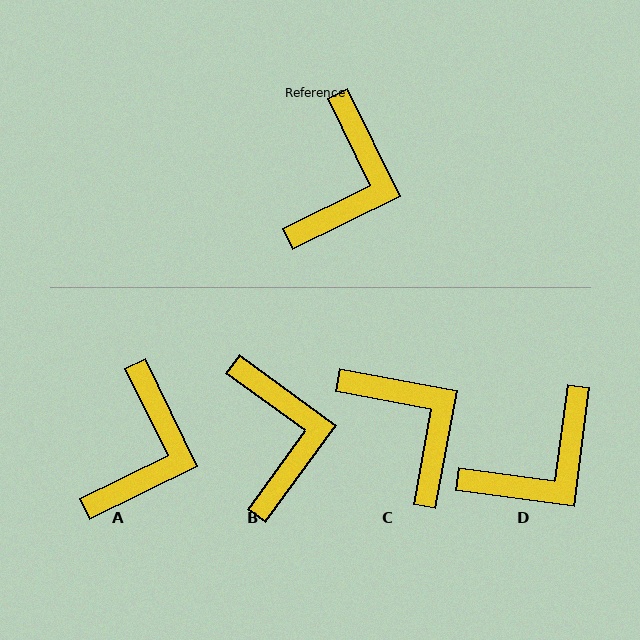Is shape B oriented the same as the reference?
No, it is off by about 28 degrees.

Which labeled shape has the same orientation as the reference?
A.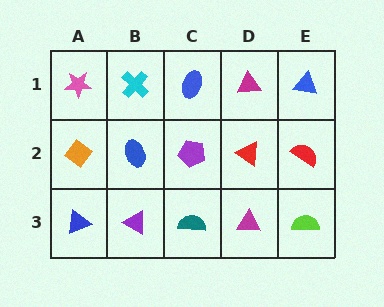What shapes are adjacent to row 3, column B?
A blue ellipse (row 2, column B), a blue triangle (row 3, column A), a teal semicircle (row 3, column C).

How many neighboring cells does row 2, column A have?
3.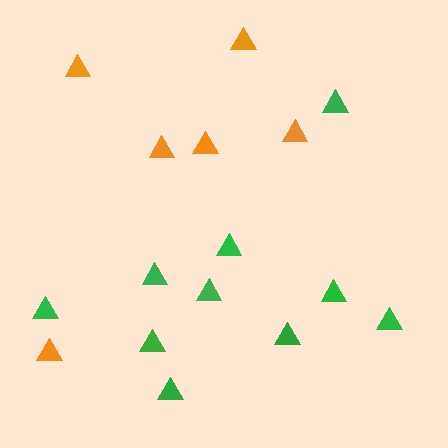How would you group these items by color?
There are 2 groups: one group of orange triangles (6) and one group of green triangles (10).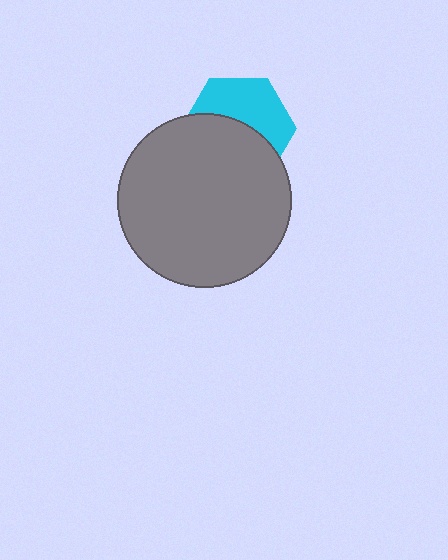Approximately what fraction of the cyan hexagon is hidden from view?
Roughly 53% of the cyan hexagon is hidden behind the gray circle.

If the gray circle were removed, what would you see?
You would see the complete cyan hexagon.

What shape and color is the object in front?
The object in front is a gray circle.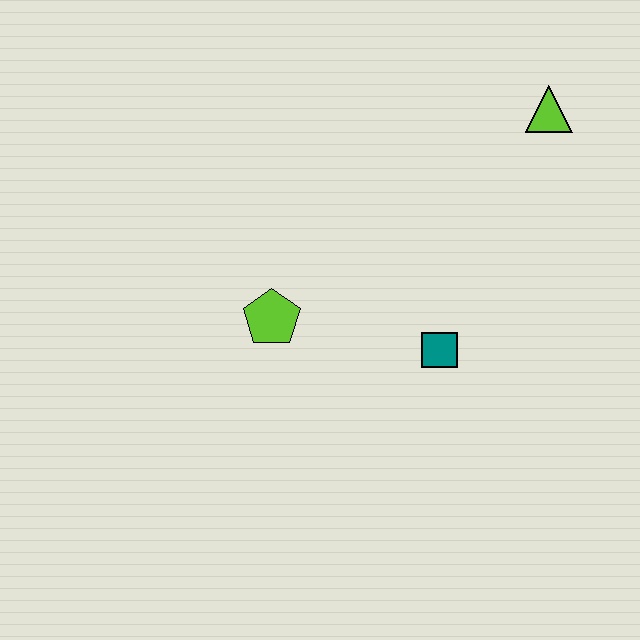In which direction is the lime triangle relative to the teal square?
The lime triangle is above the teal square.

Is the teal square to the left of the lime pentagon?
No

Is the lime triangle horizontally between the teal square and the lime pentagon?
No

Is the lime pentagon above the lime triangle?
No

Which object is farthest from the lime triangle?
The lime pentagon is farthest from the lime triangle.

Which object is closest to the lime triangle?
The teal square is closest to the lime triangle.